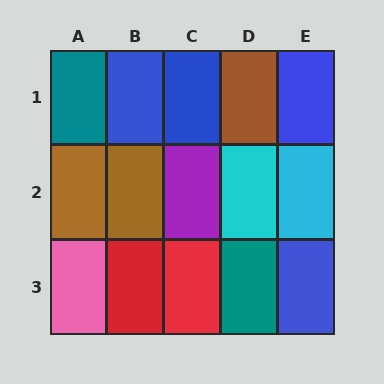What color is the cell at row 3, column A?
Pink.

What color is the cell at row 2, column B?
Brown.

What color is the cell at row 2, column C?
Purple.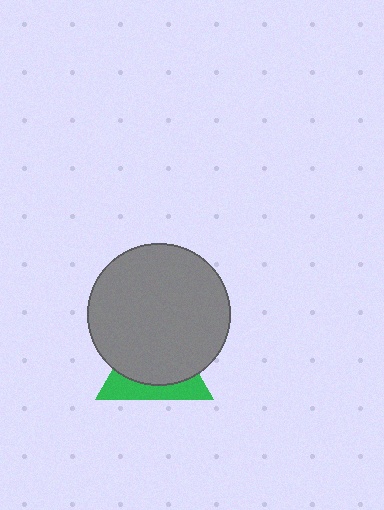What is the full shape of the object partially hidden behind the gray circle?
The partially hidden object is a green triangle.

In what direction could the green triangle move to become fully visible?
The green triangle could move down. That would shift it out from behind the gray circle entirely.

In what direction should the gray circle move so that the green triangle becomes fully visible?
The gray circle should move up. That is the shortest direction to clear the overlap and leave the green triangle fully visible.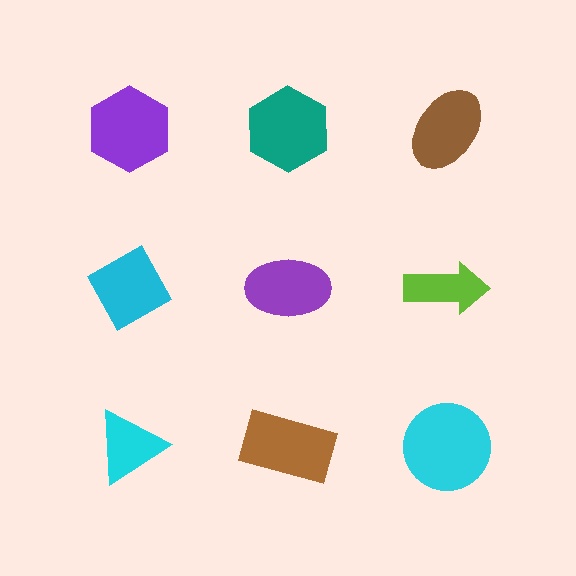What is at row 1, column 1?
A purple hexagon.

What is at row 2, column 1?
A cyan diamond.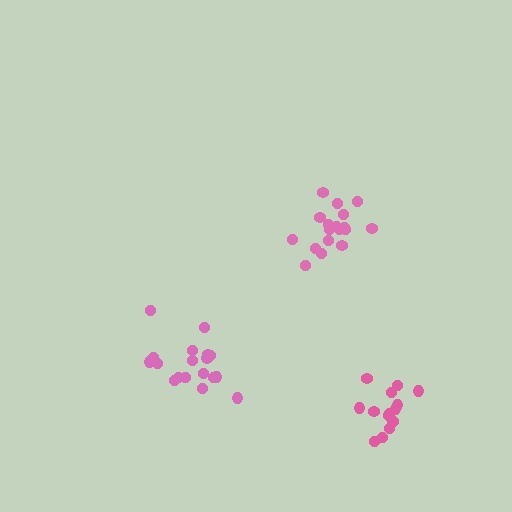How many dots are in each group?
Group 1: 18 dots, Group 2: 18 dots, Group 3: 15 dots (51 total).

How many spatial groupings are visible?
There are 3 spatial groupings.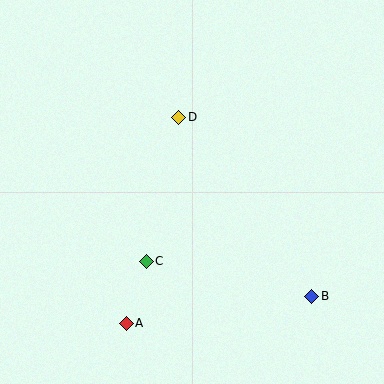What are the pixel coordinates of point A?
Point A is at (126, 323).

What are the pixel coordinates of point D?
Point D is at (179, 117).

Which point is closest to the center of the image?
Point D at (179, 117) is closest to the center.